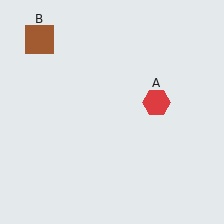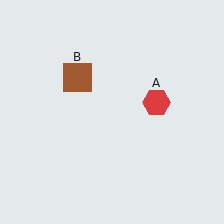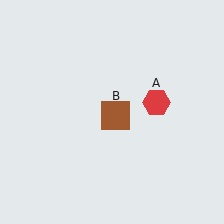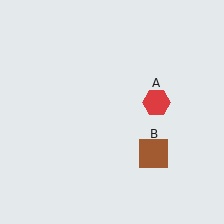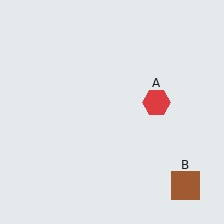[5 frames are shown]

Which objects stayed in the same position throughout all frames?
Red hexagon (object A) remained stationary.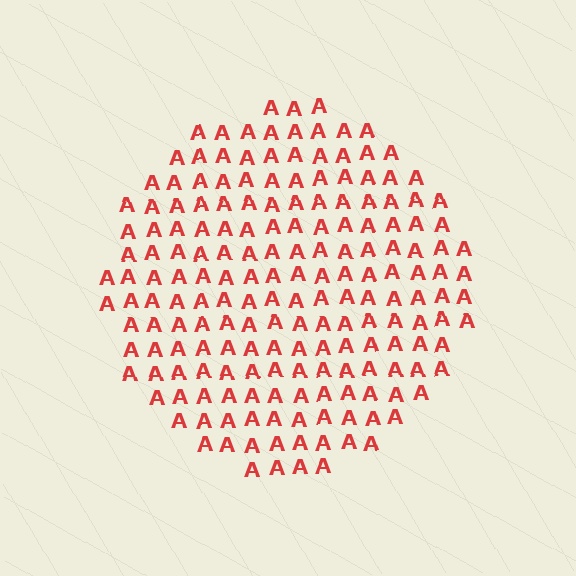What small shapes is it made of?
It is made of small letter A's.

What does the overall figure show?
The overall figure shows a circle.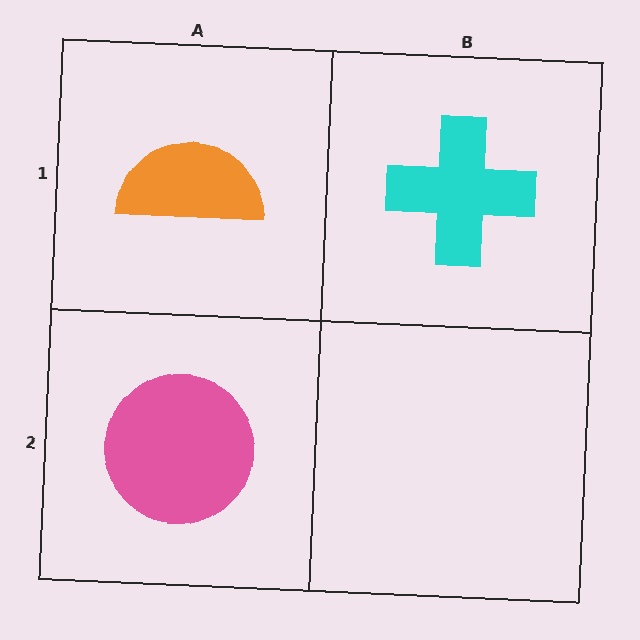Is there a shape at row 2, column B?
No, that cell is empty.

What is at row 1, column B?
A cyan cross.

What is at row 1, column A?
An orange semicircle.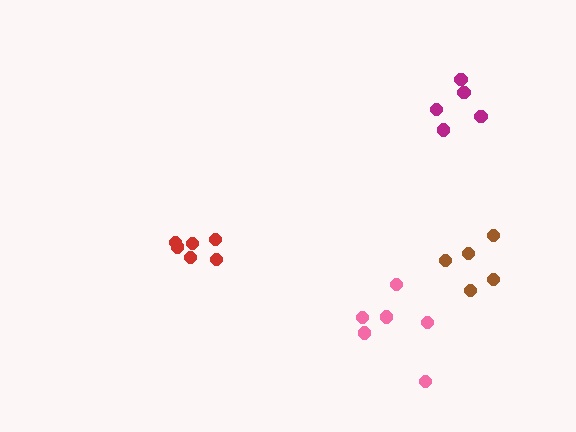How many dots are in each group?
Group 1: 5 dots, Group 2: 6 dots, Group 3: 5 dots, Group 4: 6 dots (22 total).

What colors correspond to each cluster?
The clusters are colored: brown, red, magenta, pink.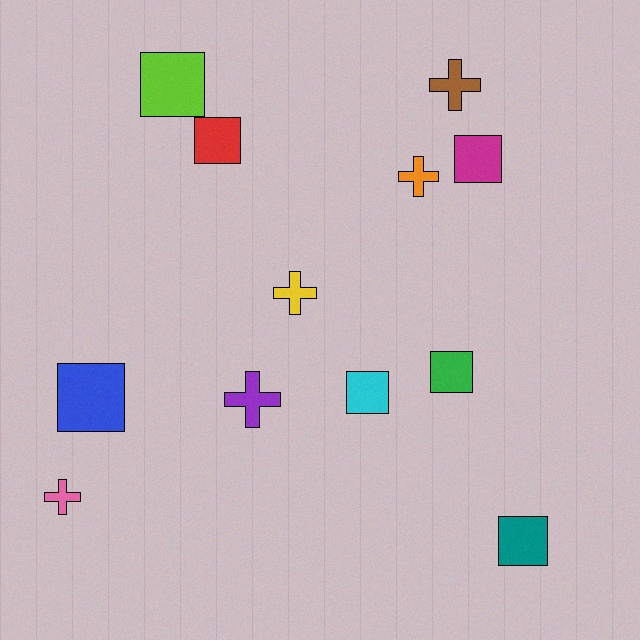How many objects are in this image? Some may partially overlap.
There are 12 objects.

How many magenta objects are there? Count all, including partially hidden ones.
There is 1 magenta object.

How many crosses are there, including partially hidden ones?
There are 5 crosses.